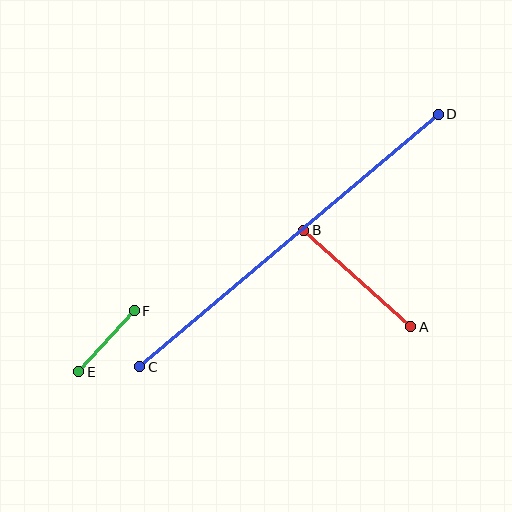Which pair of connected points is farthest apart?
Points C and D are farthest apart.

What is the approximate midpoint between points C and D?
The midpoint is at approximately (289, 241) pixels.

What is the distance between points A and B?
The distance is approximately 144 pixels.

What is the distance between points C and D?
The distance is approximately 391 pixels.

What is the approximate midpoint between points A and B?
The midpoint is at approximately (357, 278) pixels.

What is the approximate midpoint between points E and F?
The midpoint is at approximately (107, 341) pixels.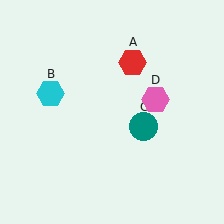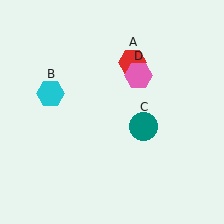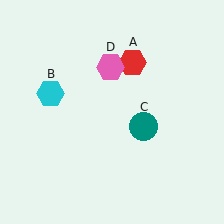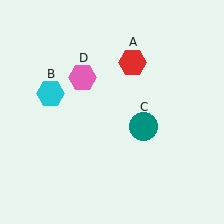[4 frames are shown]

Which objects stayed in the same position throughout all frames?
Red hexagon (object A) and cyan hexagon (object B) and teal circle (object C) remained stationary.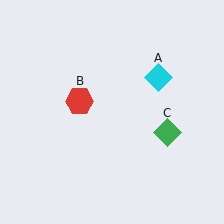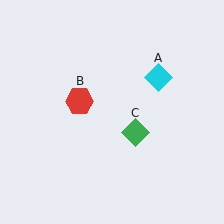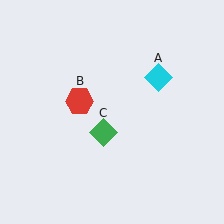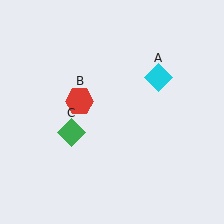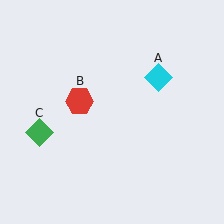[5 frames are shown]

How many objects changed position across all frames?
1 object changed position: green diamond (object C).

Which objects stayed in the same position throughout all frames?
Cyan diamond (object A) and red hexagon (object B) remained stationary.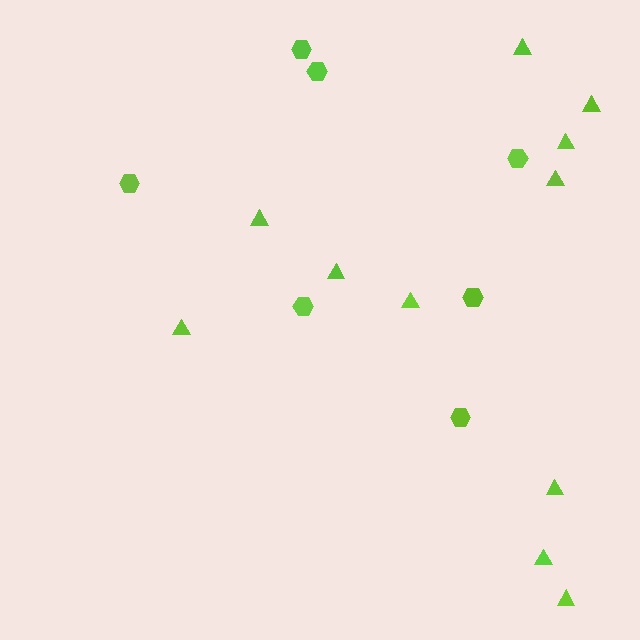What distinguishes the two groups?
There are 2 groups: one group of triangles (11) and one group of hexagons (7).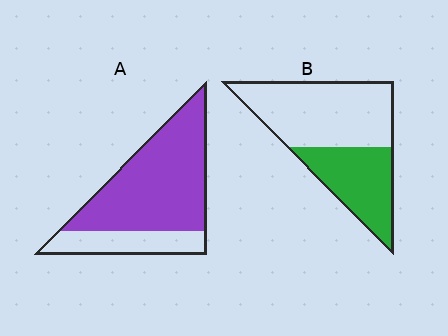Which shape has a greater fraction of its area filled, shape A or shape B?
Shape A.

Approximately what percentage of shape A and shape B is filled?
A is approximately 75% and B is approximately 40%.